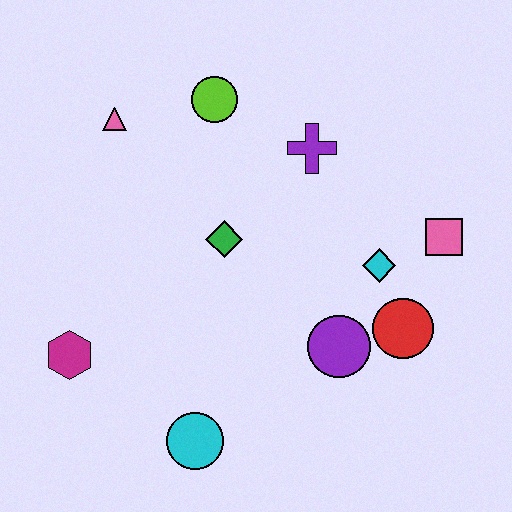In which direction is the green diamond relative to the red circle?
The green diamond is to the left of the red circle.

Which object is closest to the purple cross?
The lime circle is closest to the purple cross.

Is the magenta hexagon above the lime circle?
No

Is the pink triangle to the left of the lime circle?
Yes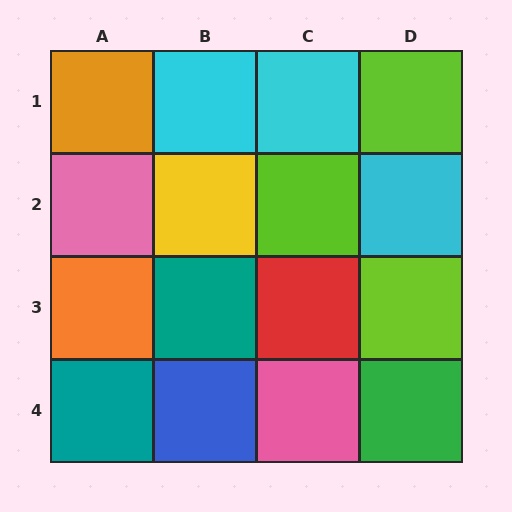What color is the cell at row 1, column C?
Cyan.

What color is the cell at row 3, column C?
Red.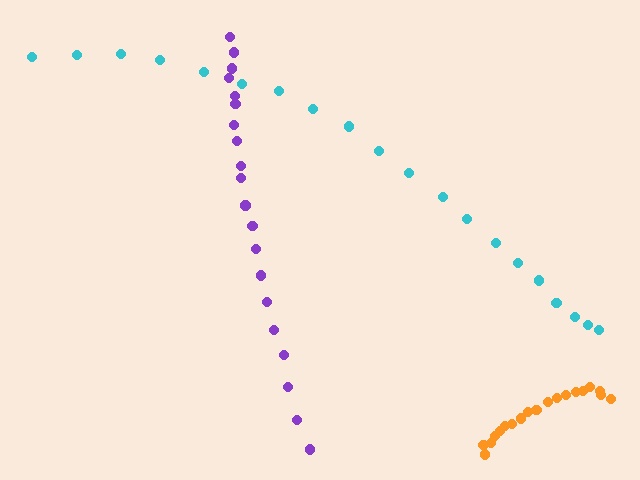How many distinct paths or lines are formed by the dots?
There are 3 distinct paths.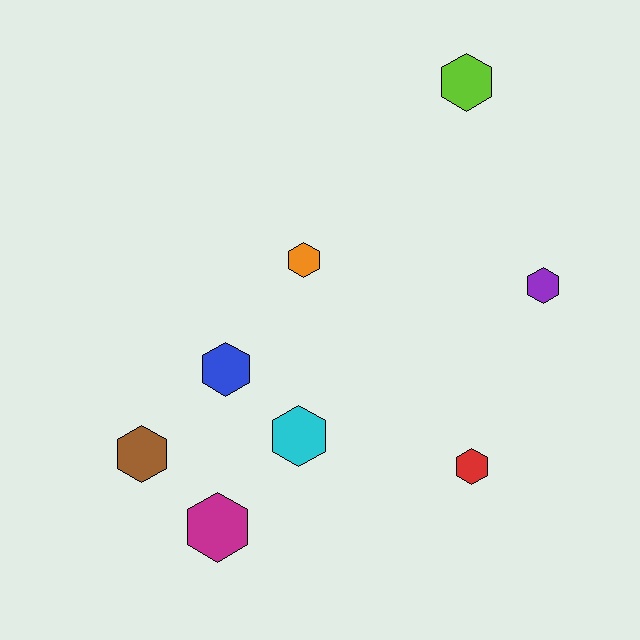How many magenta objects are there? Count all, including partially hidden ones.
There is 1 magenta object.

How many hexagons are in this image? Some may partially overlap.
There are 8 hexagons.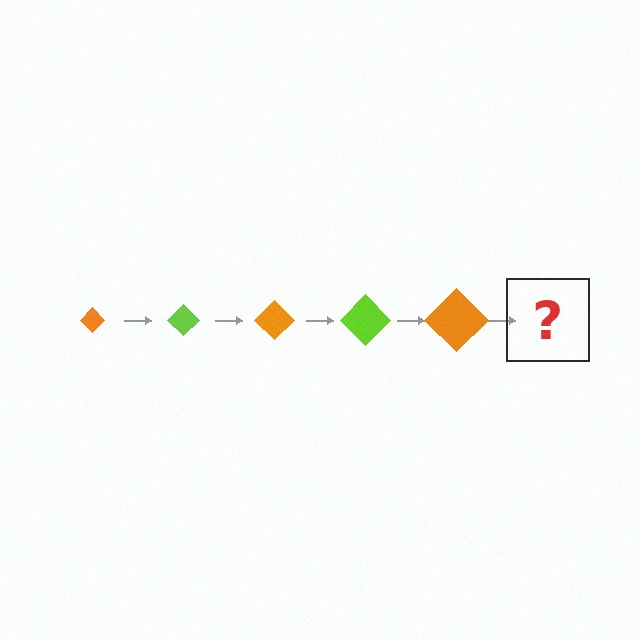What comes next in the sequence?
The next element should be a lime diamond, larger than the previous one.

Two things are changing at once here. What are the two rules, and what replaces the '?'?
The two rules are that the diamond grows larger each step and the color cycles through orange and lime. The '?' should be a lime diamond, larger than the previous one.